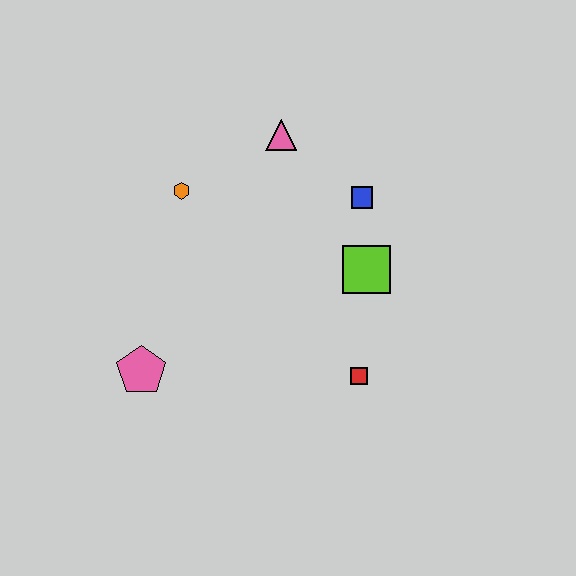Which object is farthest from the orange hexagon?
The red square is farthest from the orange hexagon.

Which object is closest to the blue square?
The lime square is closest to the blue square.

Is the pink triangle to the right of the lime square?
No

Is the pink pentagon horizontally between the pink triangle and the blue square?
No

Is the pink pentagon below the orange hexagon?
Yes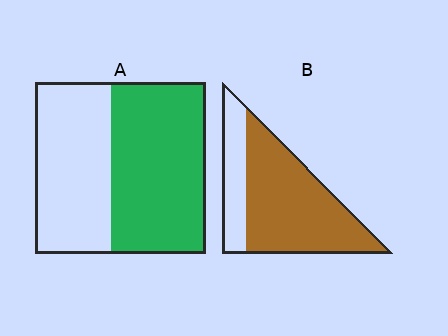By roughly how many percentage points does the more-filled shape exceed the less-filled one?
By roughly 20 percentage points (B over A).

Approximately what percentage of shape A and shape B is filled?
A is approximately 55% and B is approximately 75%.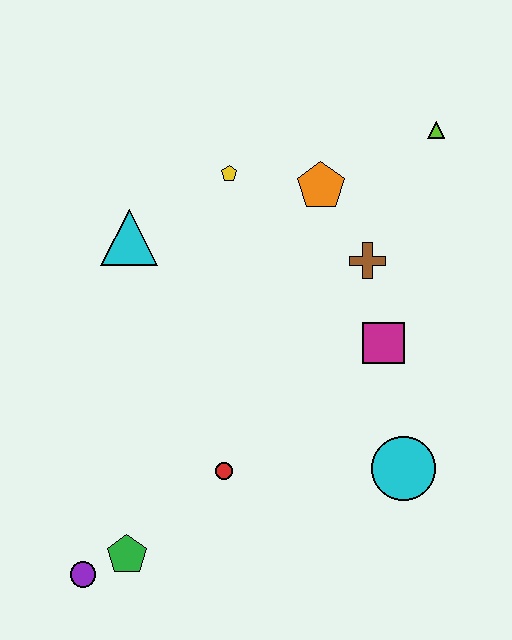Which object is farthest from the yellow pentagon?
The purple circle is farthest from the yellow pentagon.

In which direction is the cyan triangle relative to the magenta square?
The cyan triangle is to the left of the magenta square.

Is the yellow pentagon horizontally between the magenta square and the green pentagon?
Yes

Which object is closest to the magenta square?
The brown cross is closest to the magenta square.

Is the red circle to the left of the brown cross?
Yes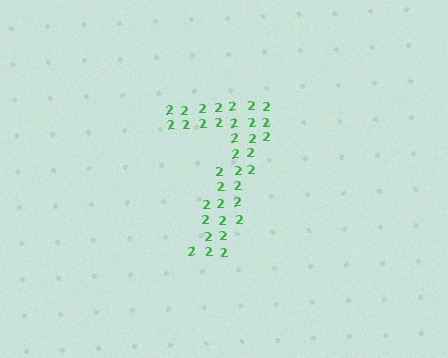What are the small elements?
The small elements are digit 2's.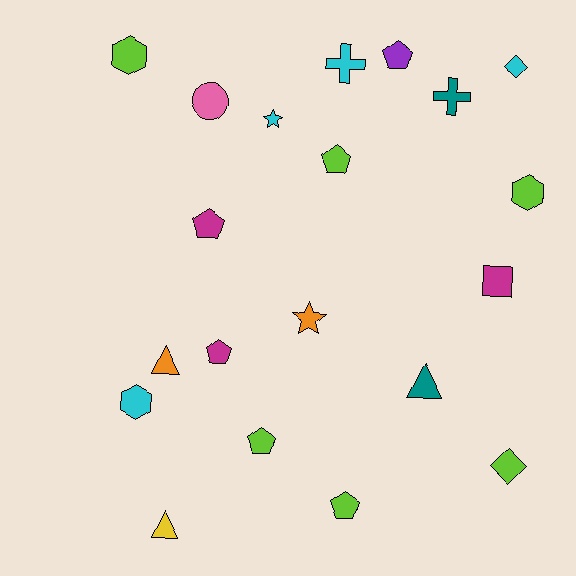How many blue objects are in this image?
There are no blue objects.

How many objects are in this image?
There are 20 objects.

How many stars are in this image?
There are 2 stars.